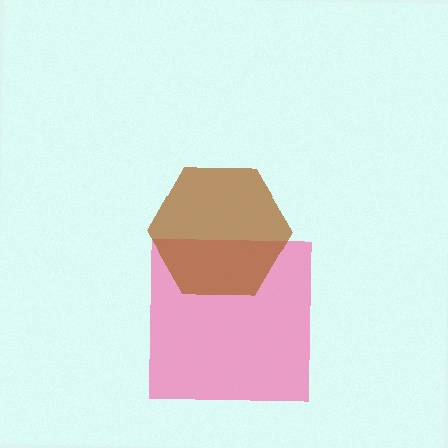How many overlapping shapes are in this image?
There are 2 overlapping shapes in the image.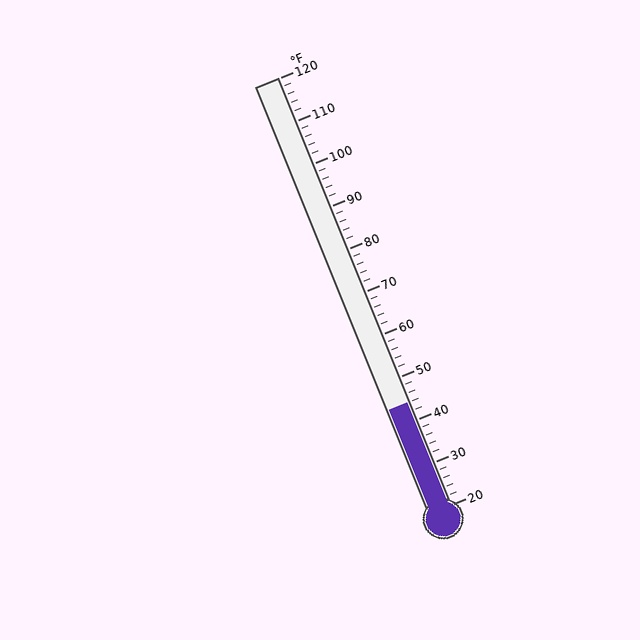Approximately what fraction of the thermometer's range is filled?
The thermometer is filled to approximately 25% of its range.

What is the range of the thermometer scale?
The thermometer scale ranges from 20°F to 120°F.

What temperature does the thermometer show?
The thermometer shows approximately 44°F.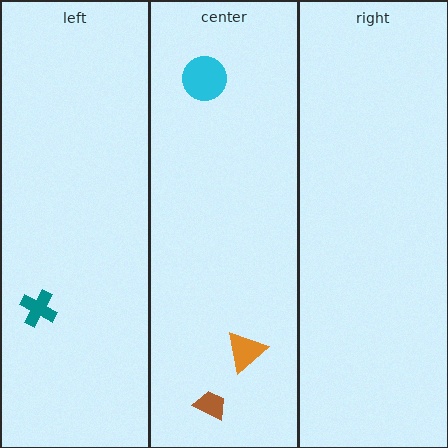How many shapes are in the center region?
3.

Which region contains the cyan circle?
The center region.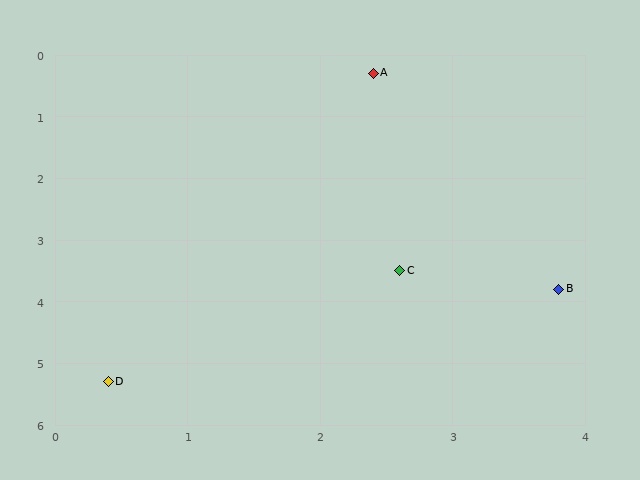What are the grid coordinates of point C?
Point C is at approximately (2.6, 3.5).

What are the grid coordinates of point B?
Point B is at approximately (3.8, 3.8).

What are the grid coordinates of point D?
Point D is at approximately (0.4, 5.3).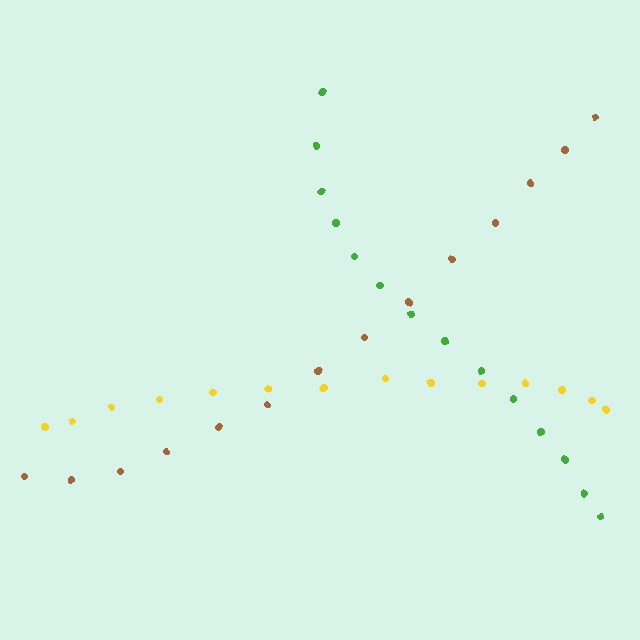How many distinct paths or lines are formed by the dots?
There are 3 distinct paths.